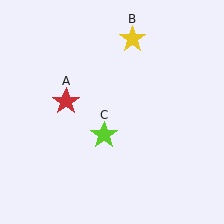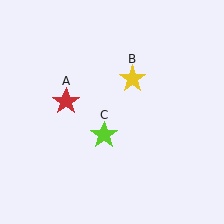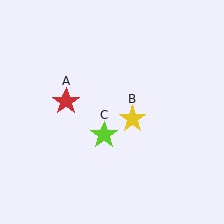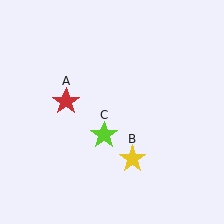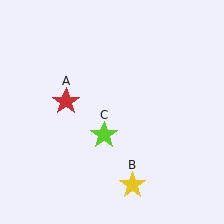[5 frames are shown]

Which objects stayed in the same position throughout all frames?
Red star (object A) and lime star (object C) remained stationary.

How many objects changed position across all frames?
1 object changed position: yellow star (object B).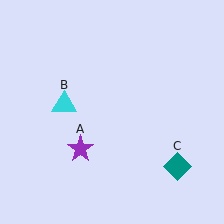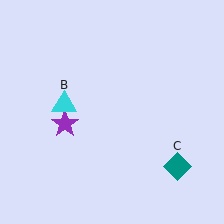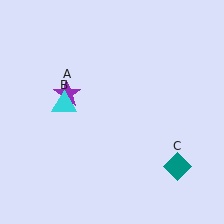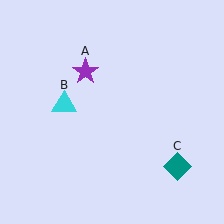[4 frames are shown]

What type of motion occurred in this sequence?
The purple star (object A) rotated clockwise around the center of the scene.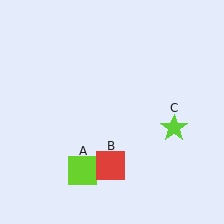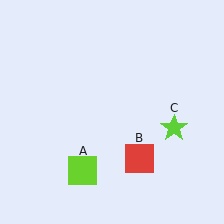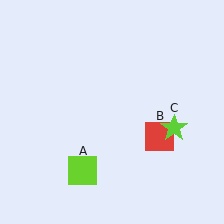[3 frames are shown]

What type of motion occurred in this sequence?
The red square (object B) rotated counterclockwise around the center of the scene.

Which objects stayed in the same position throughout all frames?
Lime square (object A) and lime star (object C) remained stationary.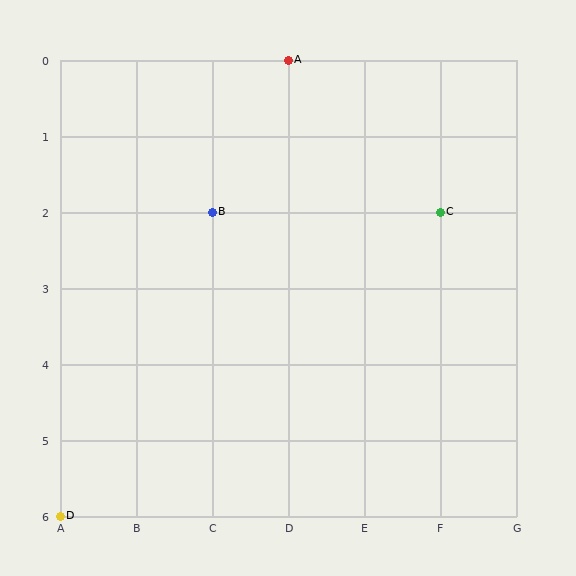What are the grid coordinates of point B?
Point B is at grid coordinates (C, 2).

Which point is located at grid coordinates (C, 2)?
Point B is at (C, 2).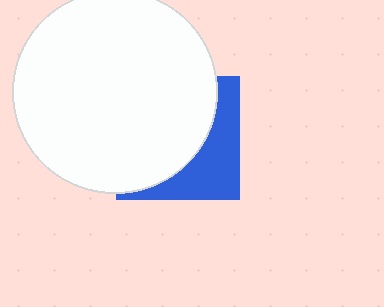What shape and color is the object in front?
The object in front is a white circle.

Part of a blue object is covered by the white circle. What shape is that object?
It is a square.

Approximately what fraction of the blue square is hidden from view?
Roughly 64% of the blue square is hidden behind the white circle.